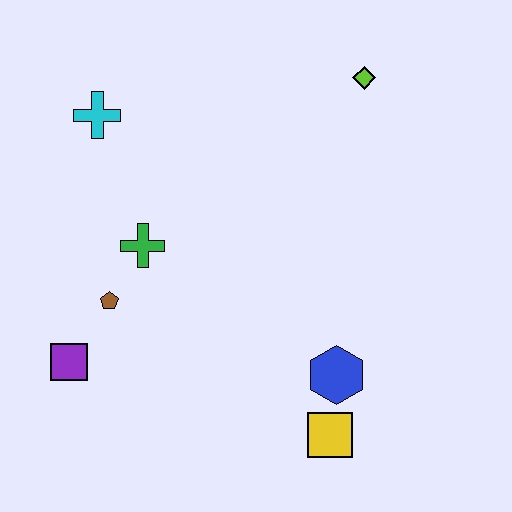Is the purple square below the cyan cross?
Yes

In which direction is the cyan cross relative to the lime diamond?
The cyan cross is to the left of the lime diamond.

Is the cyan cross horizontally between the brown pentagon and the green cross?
No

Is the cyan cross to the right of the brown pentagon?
No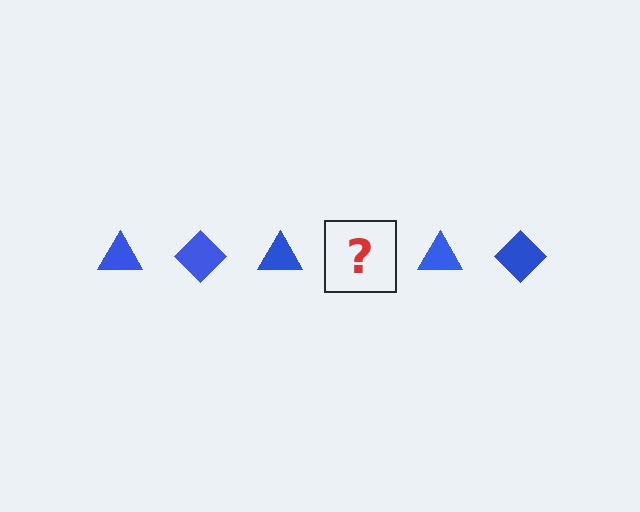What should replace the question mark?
The question mark should be replaced with a blue diamond.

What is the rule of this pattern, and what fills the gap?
The rule is that the pattern cycles through triangle, diamond shapes in blue. The gap should be filled with a blue diamond.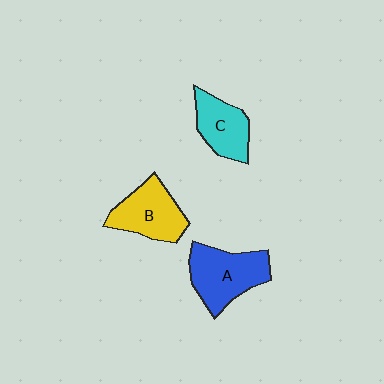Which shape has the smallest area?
Shape C (cyan).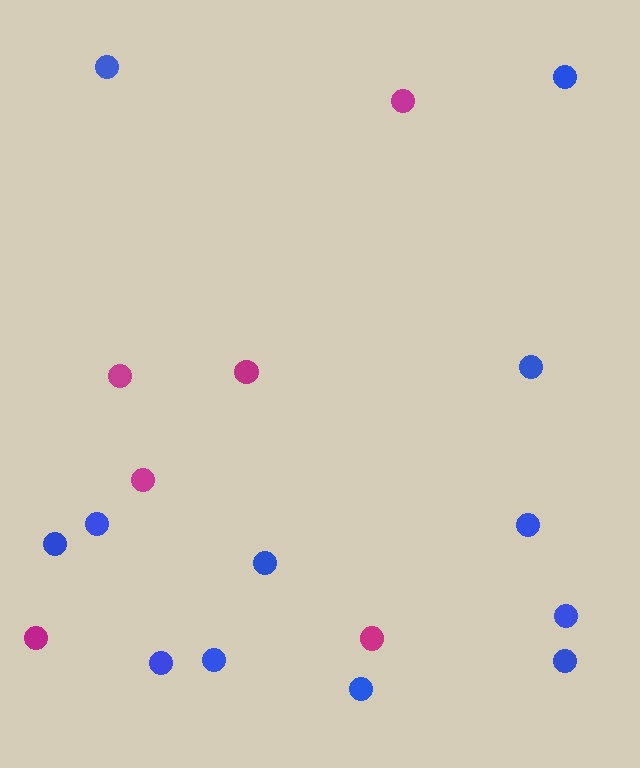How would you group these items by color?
There are 2 groups: one group of blue circles (12) and one group of magenta circles (6).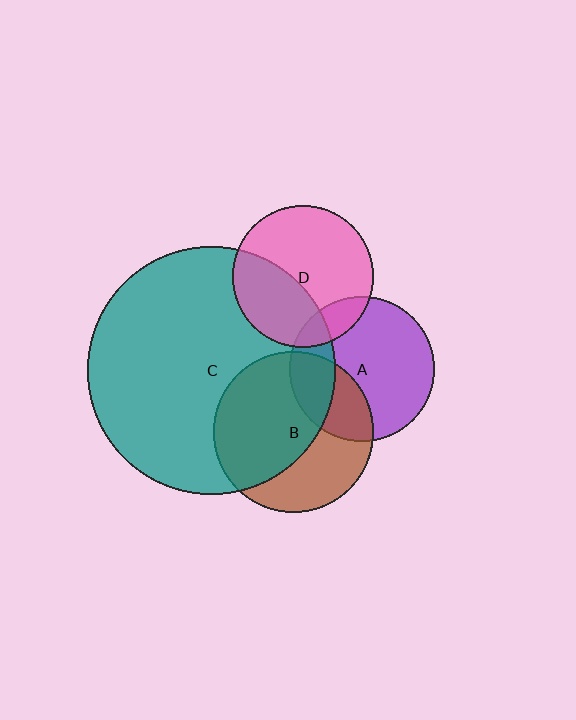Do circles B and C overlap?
Yes.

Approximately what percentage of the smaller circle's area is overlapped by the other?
Approximately 60%.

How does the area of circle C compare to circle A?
Approximately 2.9 times.